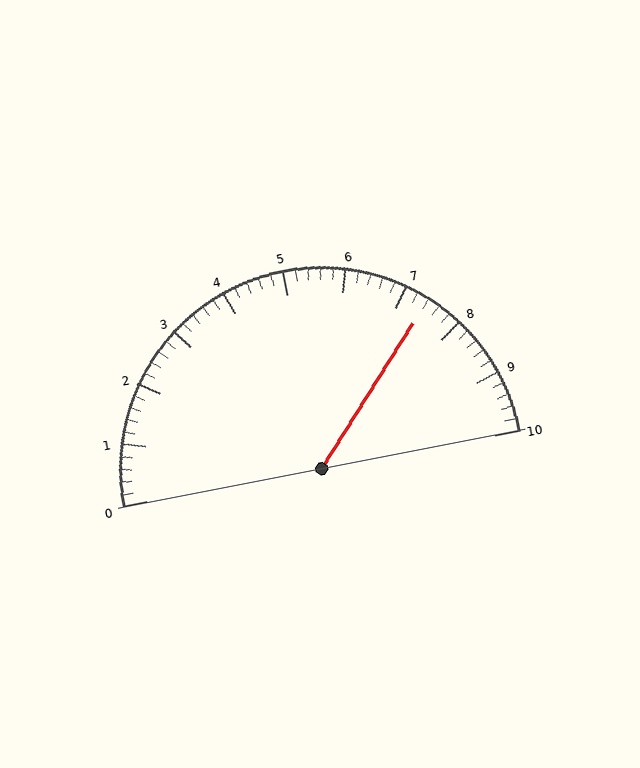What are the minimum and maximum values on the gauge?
The gauge ranges from 0 to 10.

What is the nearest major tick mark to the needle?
The nearest major tick mark is 7.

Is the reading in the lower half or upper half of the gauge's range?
The reading is in the upper half of the range (0 to 10).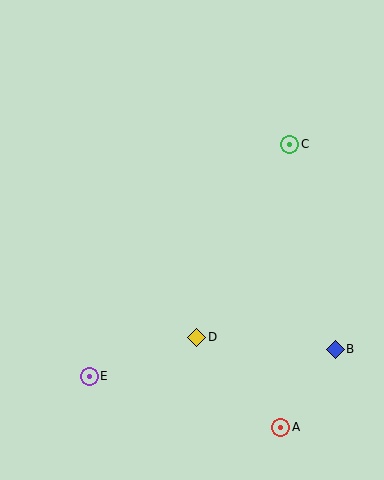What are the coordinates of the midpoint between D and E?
The midpoint between D and E is at (143, 357).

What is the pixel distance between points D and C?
The distance between D and C is 214 pixels.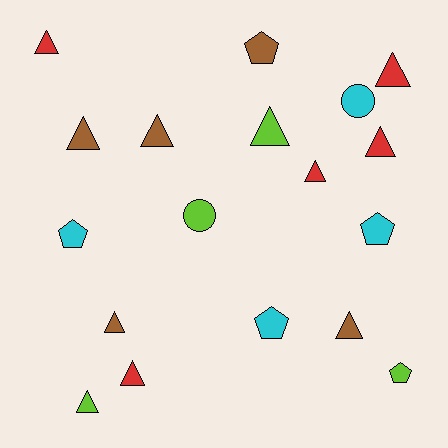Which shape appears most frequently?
Triangle, with 11 objects.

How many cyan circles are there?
There is 1 cyan circle.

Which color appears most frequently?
Brown, with 5 objects.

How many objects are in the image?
There are 18 objects.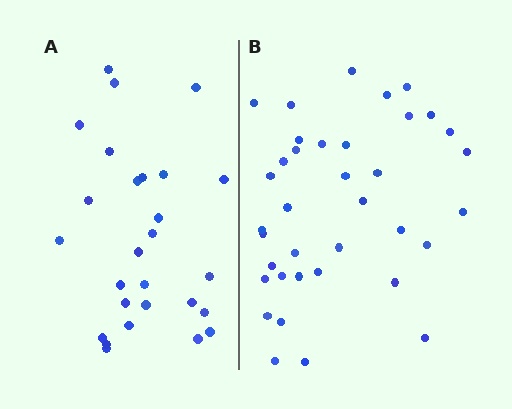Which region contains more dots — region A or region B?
Region B (the right region) has more dots.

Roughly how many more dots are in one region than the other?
Region B has roughly 10 or so more dots than region A.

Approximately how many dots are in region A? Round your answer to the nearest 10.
About 30 dots. (The exact count is 27, which rounds to 30.)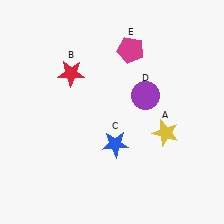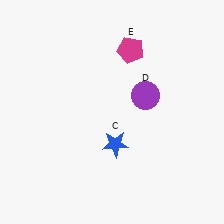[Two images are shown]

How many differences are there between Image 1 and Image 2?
There are 2 differences between the two images.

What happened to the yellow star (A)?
The yellow star (A) was removed in Image 2. It was in the bottom-right area of Image 1.